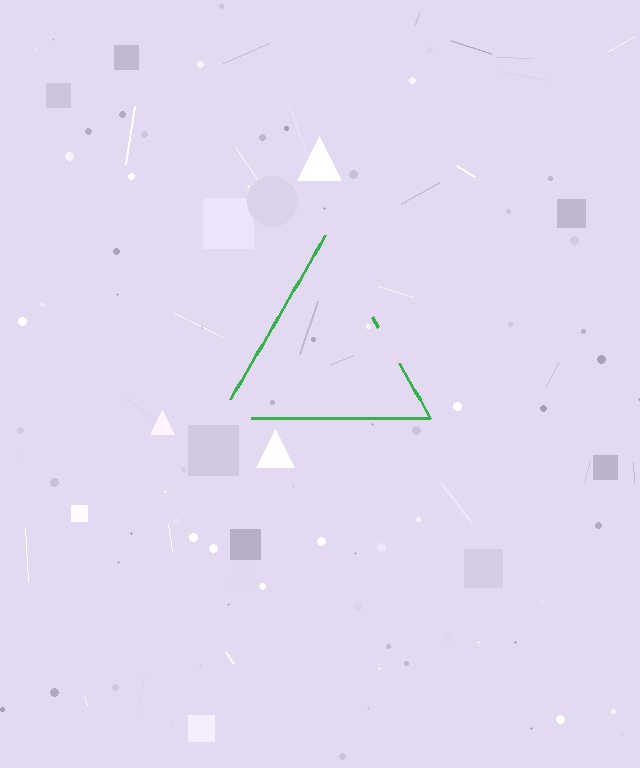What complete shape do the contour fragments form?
The contour fragments form a triangle.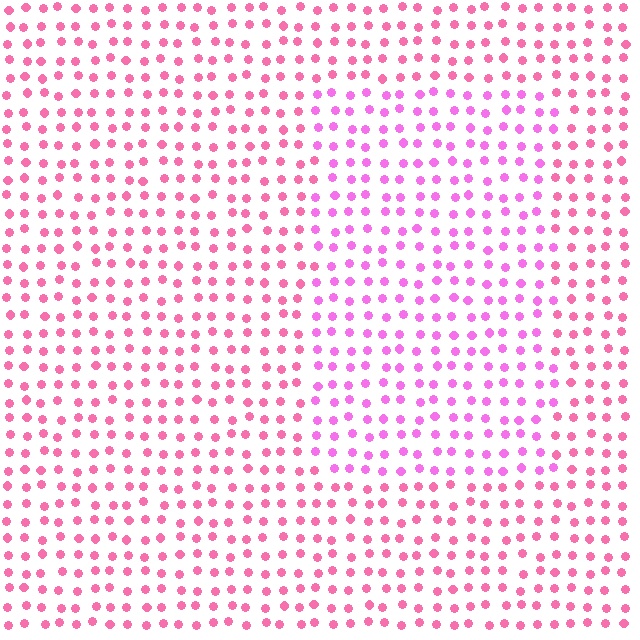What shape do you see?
I see a rectangle.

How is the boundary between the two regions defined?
The boundary is defined purely by a slight shift in hue (about 28 degrees). Spacing, size, and orientation are identical on both sides.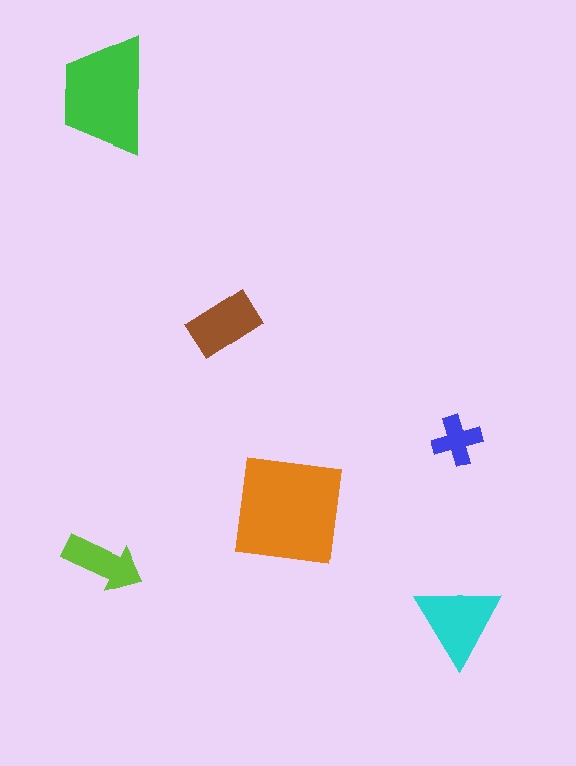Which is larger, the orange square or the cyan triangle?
The orange square.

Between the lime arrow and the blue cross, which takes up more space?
The lime arrow.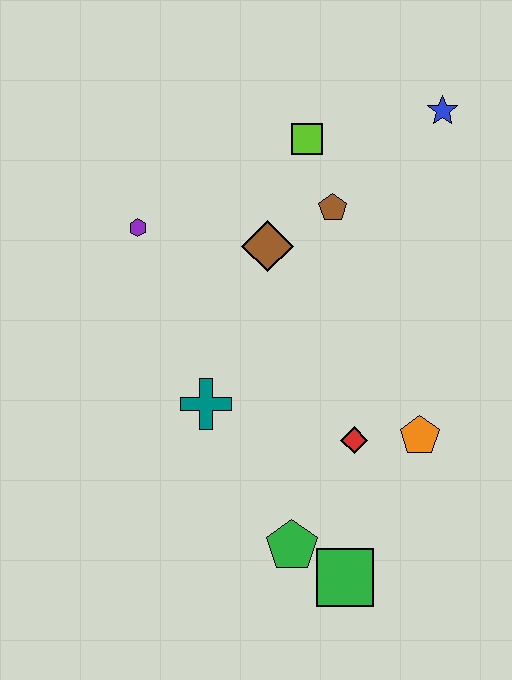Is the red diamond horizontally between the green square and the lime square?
No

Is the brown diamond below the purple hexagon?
Yes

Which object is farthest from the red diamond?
The blue star is farthest from the red diamond.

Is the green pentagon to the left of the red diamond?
Yes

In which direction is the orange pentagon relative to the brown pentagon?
The orange pentagon is below the brown pentagon.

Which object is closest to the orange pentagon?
The red diamond is closest to the orange pentagon.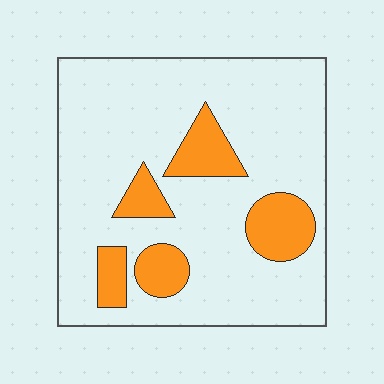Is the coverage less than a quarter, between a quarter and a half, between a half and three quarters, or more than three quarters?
Less than a quarter.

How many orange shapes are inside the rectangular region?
5.